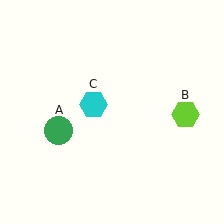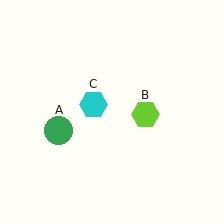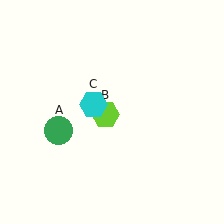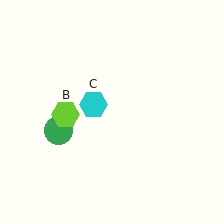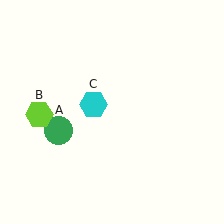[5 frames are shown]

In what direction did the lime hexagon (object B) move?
The lime hexagon (object B) moved left.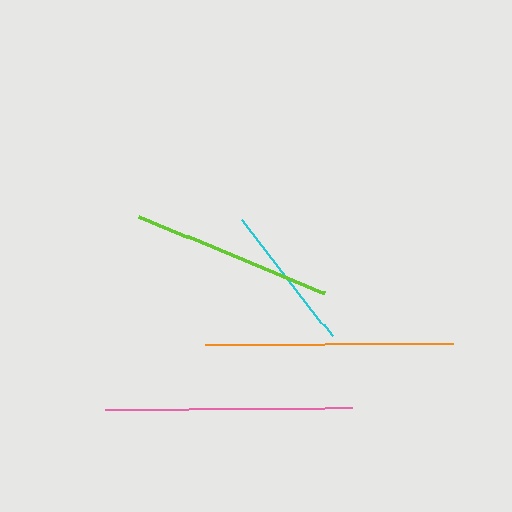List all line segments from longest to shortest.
From longest to shortest: orange, pink, lime, cyan.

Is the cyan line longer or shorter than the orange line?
The orange line is longer than the cyan line.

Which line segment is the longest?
The orange line is the longest at approximately 248 pixels.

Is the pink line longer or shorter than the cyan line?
The pink line is longer than the cyan line.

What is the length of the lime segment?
The lime segment is approximately 201 pixels long.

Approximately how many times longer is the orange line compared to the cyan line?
The orange line is approximately 1.7 times the length of the cyan line.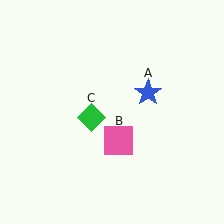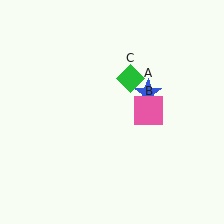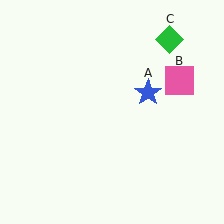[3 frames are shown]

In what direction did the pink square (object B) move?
The pink square (object B) moved up and to the right.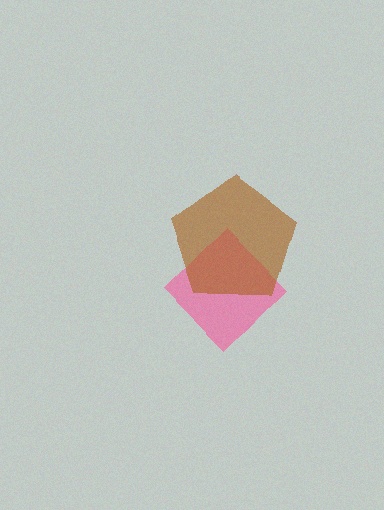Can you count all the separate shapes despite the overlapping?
Yes, there are 2 separate shapes.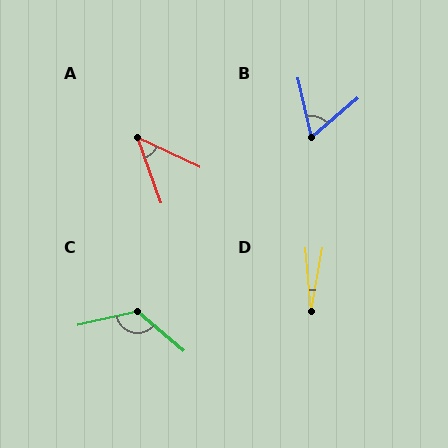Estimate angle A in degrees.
Approximately 45 degrees.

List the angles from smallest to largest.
D (16°), A (45°), B (63°), C (127°).